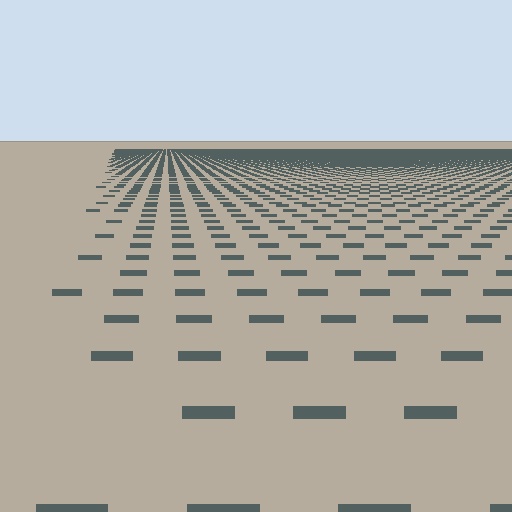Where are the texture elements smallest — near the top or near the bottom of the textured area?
Near the top.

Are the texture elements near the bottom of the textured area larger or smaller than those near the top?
Larger. Near the bottom, elements are closer to the viewer and appear at a bigger on-screen size.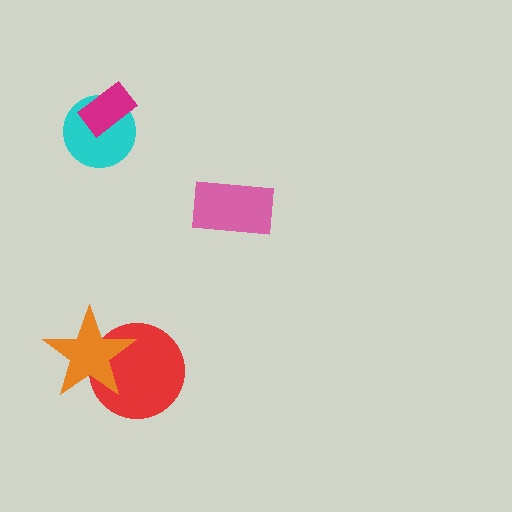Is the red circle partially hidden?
Yes, it is partially covered by another shape.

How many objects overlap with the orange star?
1 object overlaps with the orange star.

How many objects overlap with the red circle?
1 object overlaps with the red circle.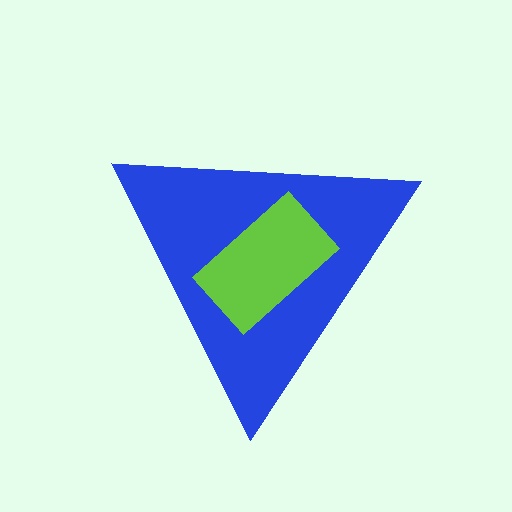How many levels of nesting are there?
2.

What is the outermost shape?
The blue triangle.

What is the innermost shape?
The lime rectangle.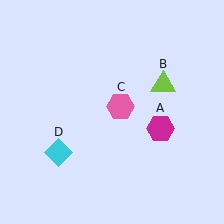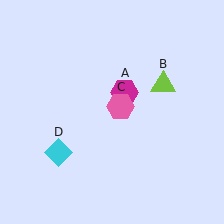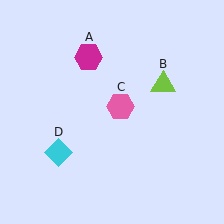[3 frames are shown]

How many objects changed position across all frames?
1 object changed position: magenta hexagon (object A).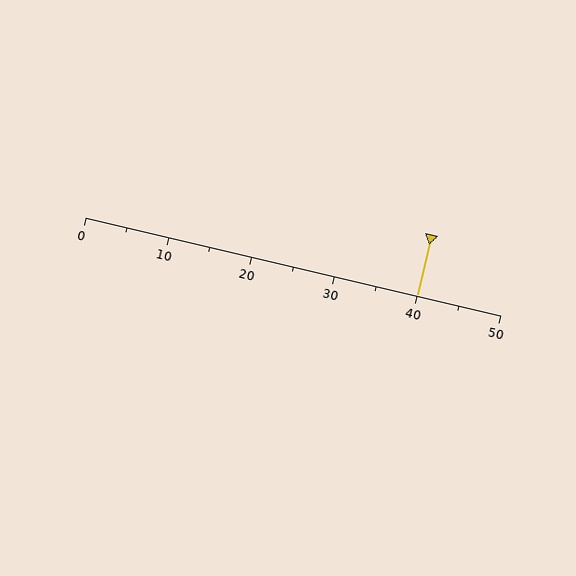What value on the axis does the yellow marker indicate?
The marker indicates approximately 40.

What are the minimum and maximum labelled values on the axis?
The axis runs from 0 to 50.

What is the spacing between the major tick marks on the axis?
The major ticks are spaced 10 apart.